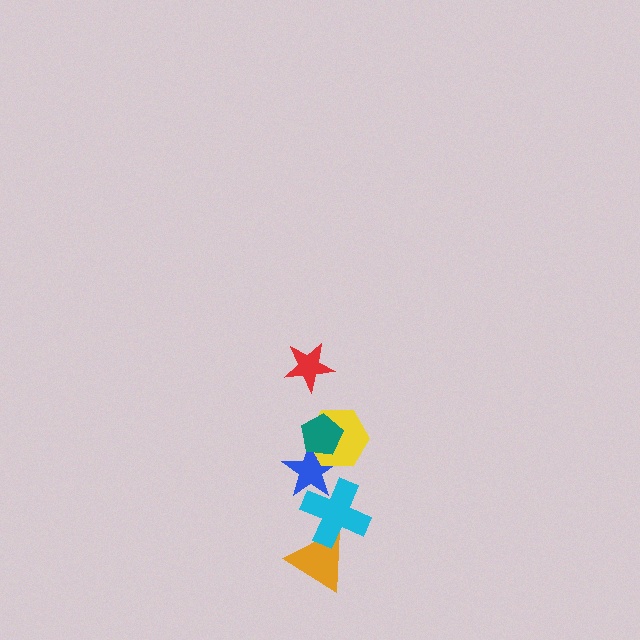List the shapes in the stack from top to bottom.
From top to bottom: the red star, the teal pentagon, the yellow hexagon, the blue star, the cyan cross, the orange triangle.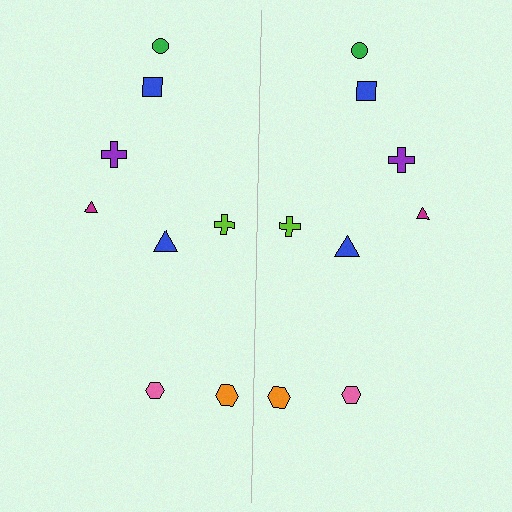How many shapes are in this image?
There are 16 shapes in this image.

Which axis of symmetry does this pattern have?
The pattern has a vertical axis of symmetry running through the center of the image.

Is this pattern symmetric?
Yes, this pattern has bilateral (reflection) symmetry.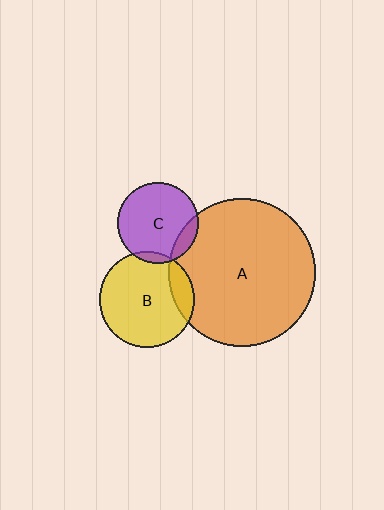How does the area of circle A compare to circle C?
Approximately 3.3 times.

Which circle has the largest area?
Circle A (orange).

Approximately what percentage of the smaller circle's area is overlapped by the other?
Approximately 10%.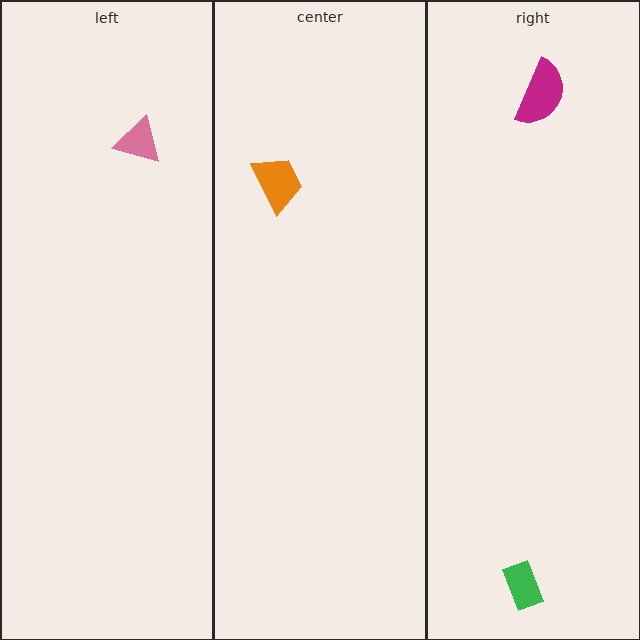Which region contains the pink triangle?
The left region.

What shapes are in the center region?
The orange trapezoid.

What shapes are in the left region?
The pink triangle.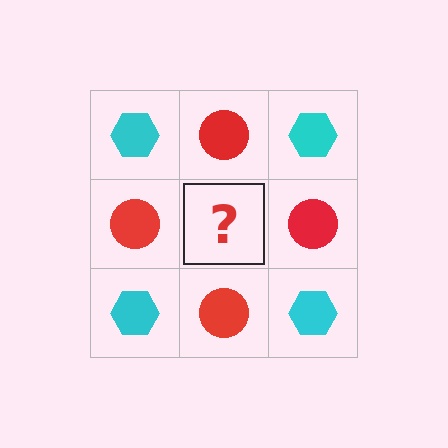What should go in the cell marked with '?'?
The missing cell should contain a cyan hexagon.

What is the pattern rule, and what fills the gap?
The rule is that it alternates cyan hexagon and red circle in a checkerboard pattern. The gap should be filled with a cyan hexagon.